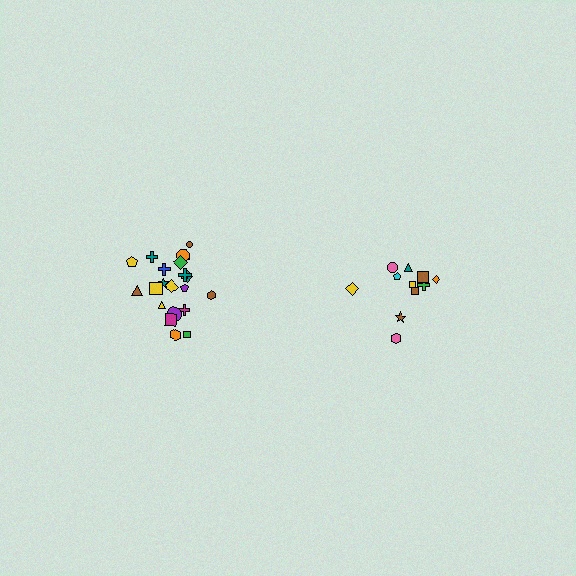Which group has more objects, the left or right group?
The left group.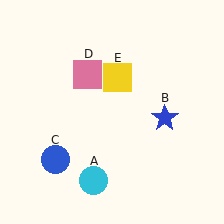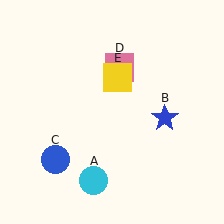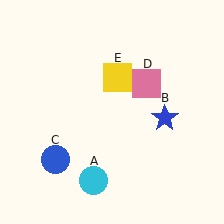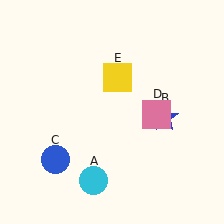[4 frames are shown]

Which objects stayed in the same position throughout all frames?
Cyan circle (object A) and blue star (object B) and blue circle (object C) and yellow square (object E) remained stationary.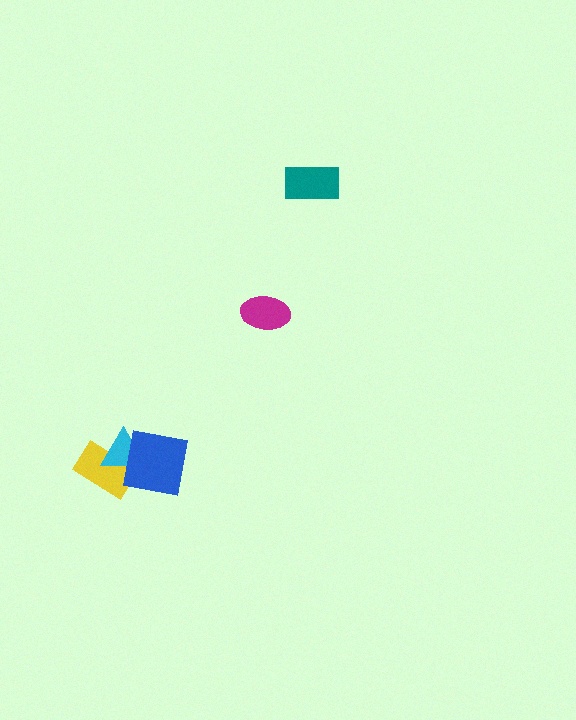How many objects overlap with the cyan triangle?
2 objects overlap with the cyan triangle.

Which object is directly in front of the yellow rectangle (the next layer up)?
The cyan triangle is directly in front of the yellow rectangle.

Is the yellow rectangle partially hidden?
Yes, it is partially covered by another shape.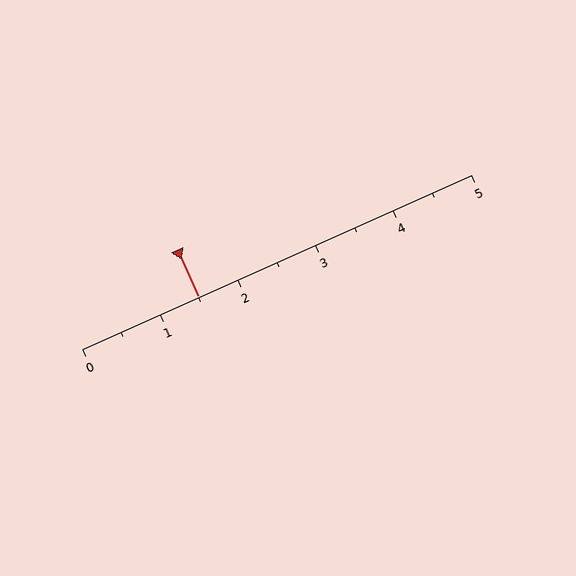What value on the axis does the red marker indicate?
The marker indicates approximately 1.5.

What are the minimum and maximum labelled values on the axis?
The axis runs from 0 to 5.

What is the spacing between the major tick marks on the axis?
The major ticks are spaced 1 apart.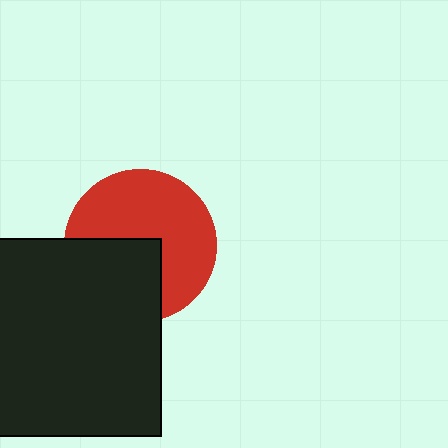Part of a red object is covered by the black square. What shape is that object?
It is a circle.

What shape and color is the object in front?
The object in front is a black square.